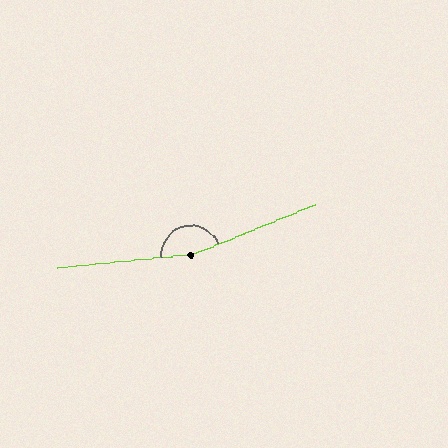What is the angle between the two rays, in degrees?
Approximately 163 degrees.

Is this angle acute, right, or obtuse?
It is obtuse.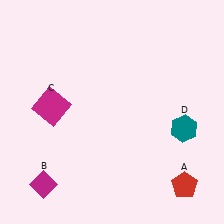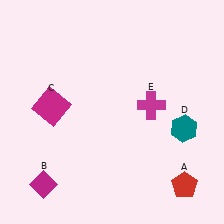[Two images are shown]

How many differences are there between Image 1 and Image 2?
There is 1 difference between the two images.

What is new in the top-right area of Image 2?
A magenta cross (E) was added in the top-right area of Image 2.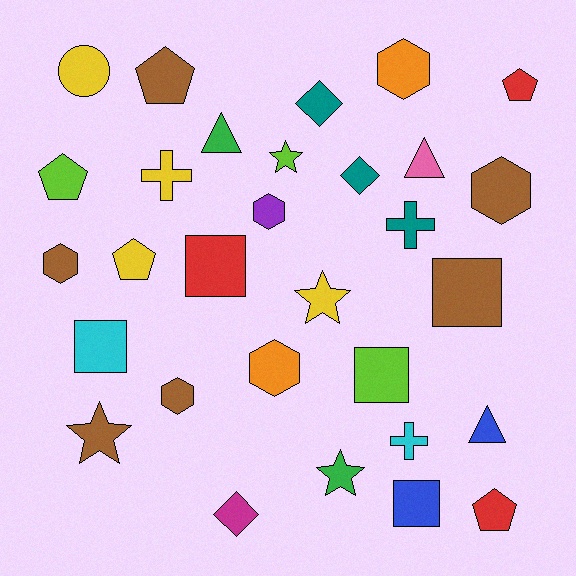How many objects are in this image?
There are 30 objects.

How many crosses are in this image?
There are 3 crosses.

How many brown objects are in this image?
There are 6 brown objects.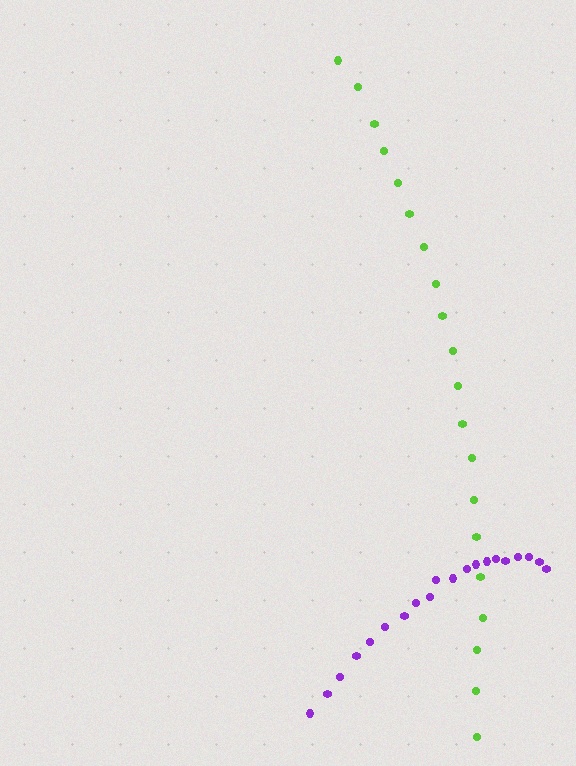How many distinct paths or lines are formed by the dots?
There are 2 distinct paths.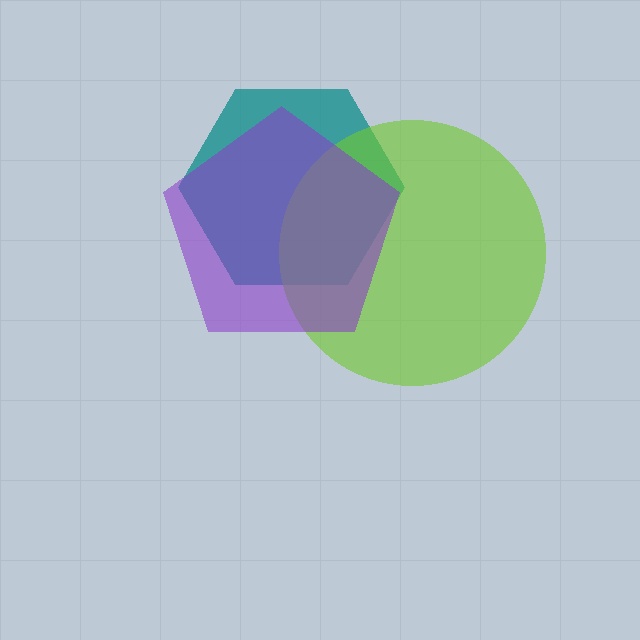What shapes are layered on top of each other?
The layered shapes are: a teal hexagon, a lime circle, a purple pentagon.